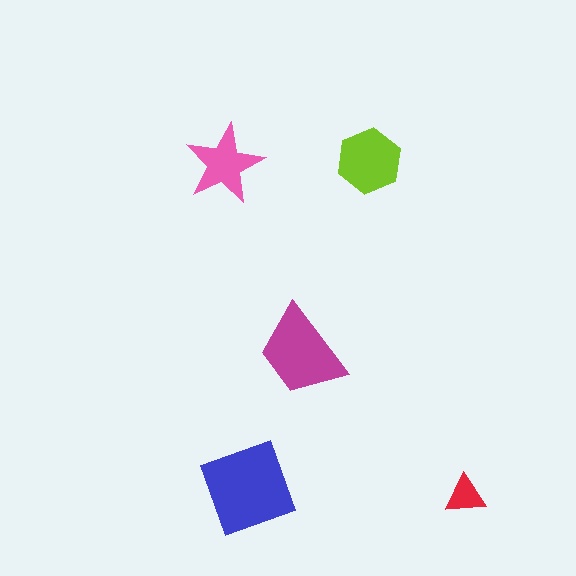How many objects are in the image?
There are 5 objects in the image.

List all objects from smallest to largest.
The red triangle, the pink star, the lime hexagon, the magenta trapezoid, the blue square.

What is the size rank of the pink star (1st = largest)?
4th.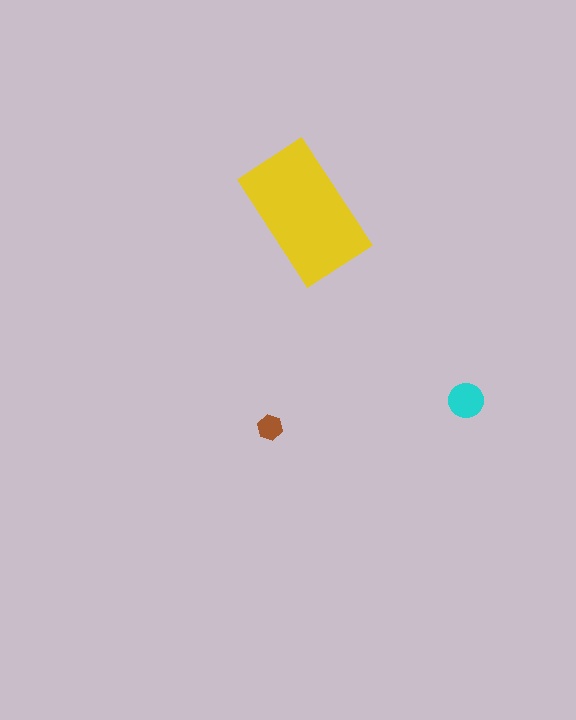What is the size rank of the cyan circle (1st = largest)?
2nd.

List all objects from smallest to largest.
The brown hexagon, the cyan circle, the yellow rectangle.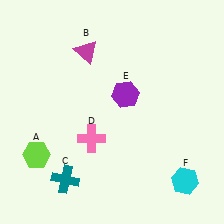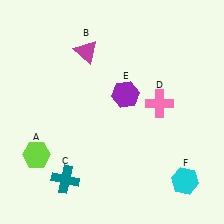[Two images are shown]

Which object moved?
The pink cross (D) moved right.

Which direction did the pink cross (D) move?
The pink cross (D) moved right.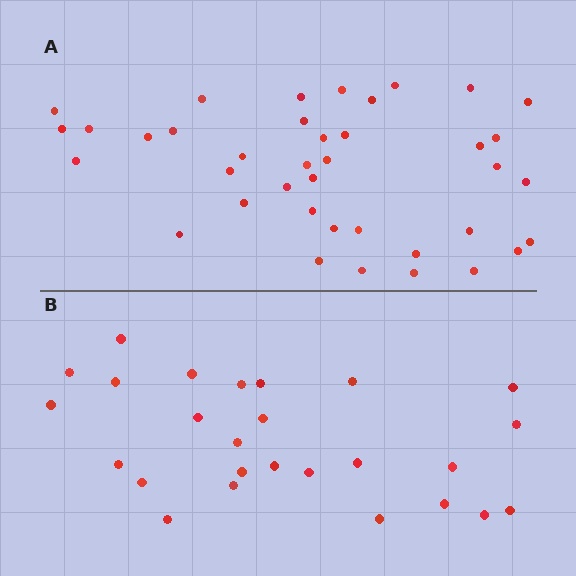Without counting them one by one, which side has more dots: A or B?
Region A (the top region) has more dots.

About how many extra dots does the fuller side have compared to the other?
Region A has approximately 15 more dots than region B.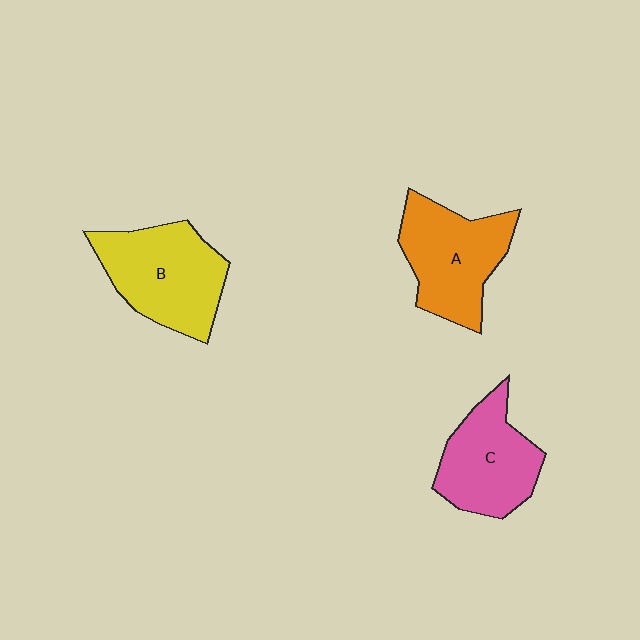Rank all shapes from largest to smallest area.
From largest to smallest: B (yellow), A (orange), C (pink).